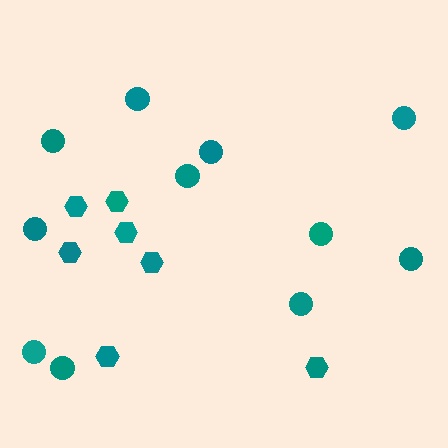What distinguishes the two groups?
There are 2 groups: one group of hexagons (7) and one group of circles (11).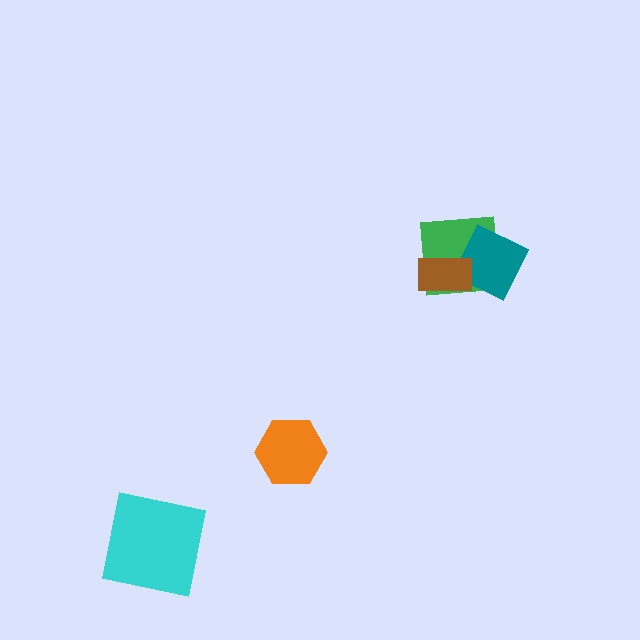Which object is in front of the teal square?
The brown rectangle is in front of the teal square.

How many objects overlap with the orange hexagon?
0 objects overlap with the orange hexagon.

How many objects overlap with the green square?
2 objects overlap with the green square.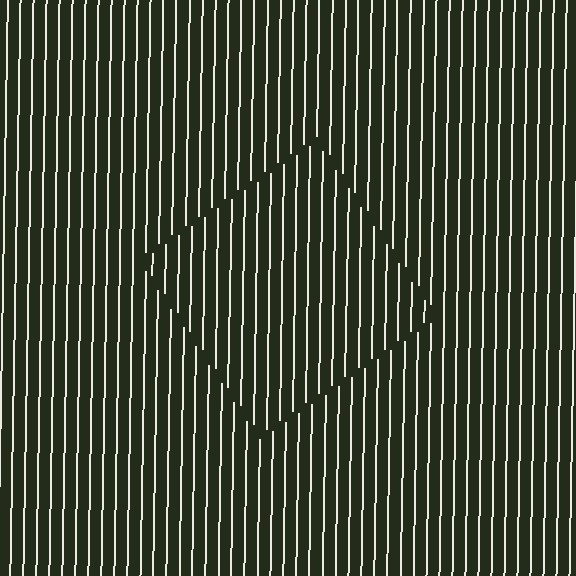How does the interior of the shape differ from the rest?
The interior of the shape contains the same grating, shifted by half a period — the contour is defined by the phase discontinuity where line-ends from the inner and outer gratings abut.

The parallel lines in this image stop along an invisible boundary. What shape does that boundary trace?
An illusory square. The interior of the shape contains the same grating, shifted by half a period — the contour is defined by the phase discontinuity where line-ends from the inner and outer gratings abut.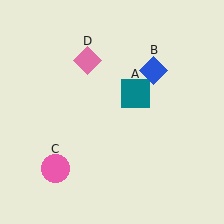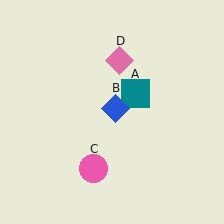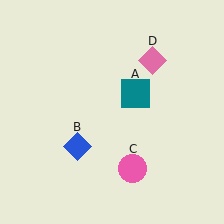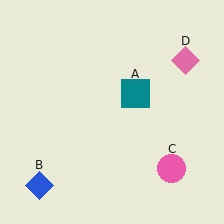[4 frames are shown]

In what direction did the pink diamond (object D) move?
The pink diamond (object D) moved right.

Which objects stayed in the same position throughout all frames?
Teal square (object A) remained stationary.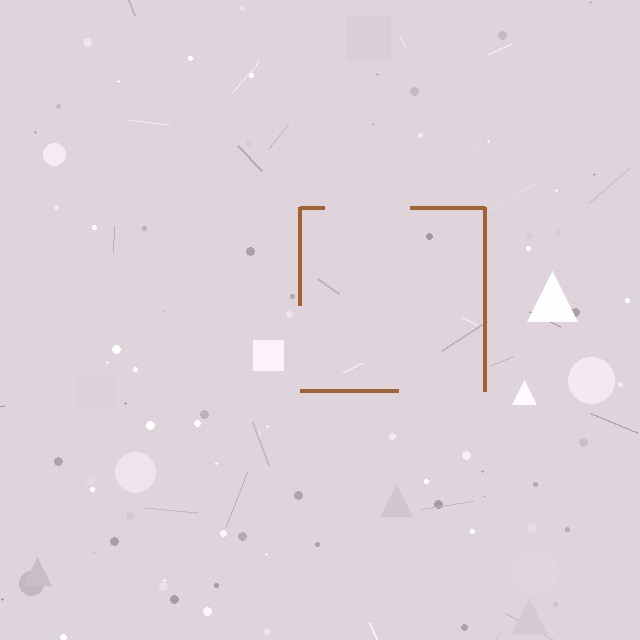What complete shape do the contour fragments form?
The contour fragments form a square.